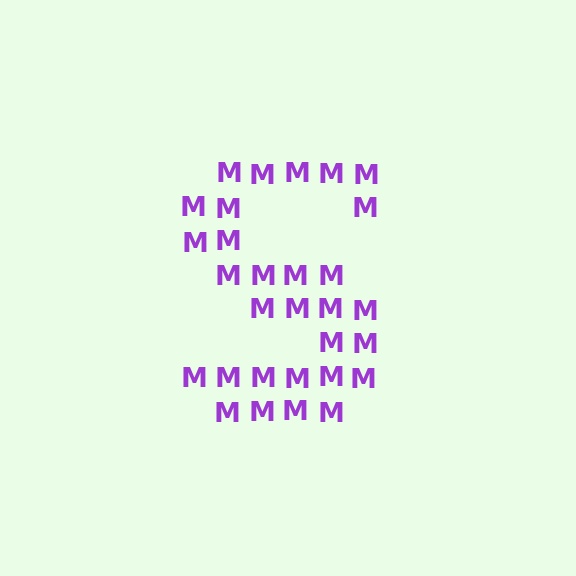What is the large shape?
The large shape is the letter S.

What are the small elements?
The small elements are letter M's.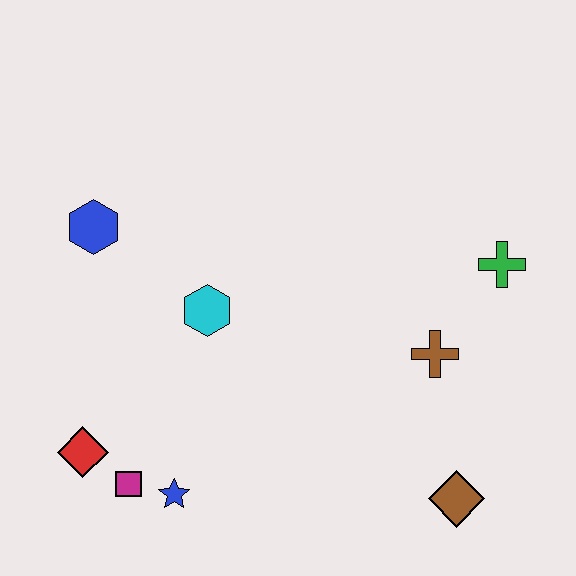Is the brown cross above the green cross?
No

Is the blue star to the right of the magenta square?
Yes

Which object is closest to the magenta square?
The blue star is closest to the magenta square.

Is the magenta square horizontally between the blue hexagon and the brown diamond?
Yes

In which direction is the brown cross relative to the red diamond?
The brown cross is to the right of the red diamond.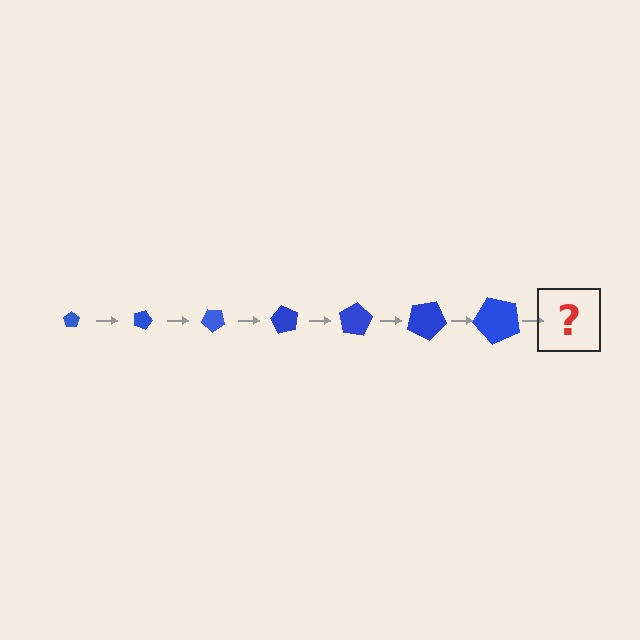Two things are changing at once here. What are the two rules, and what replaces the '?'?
The two rules are that the pentagon grows larger each step and it rotates 20 degrees each step. The '?' should be a pentagon, larger than the previous one and rotated 140 degrees from the start.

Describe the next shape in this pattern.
It should be a pentagon, larger than the previous one and rotated 140 degrees from the start.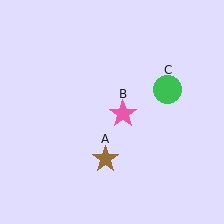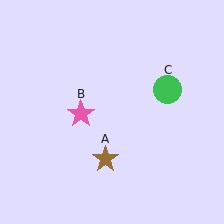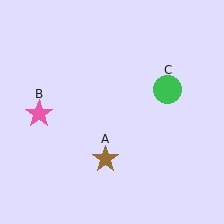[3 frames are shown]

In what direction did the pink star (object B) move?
The pink star (object B) moved left.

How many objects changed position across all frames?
1 object changed position: pink star (object B).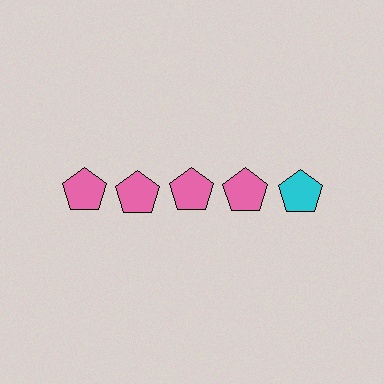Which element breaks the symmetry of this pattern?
The cyan pentagon in the top row, rightmost column breaks the symmetry. All other shapes are pink pentagons.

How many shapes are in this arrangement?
There are 5 shapes arranged in a grid pattern.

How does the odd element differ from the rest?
It has a different color: cyan instead of pink.